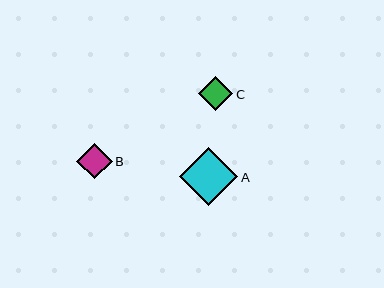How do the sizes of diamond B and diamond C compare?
Diamond B and diamond C are approximately the same size.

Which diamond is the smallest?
Diamond C is the smallest with a size of approximately 34 pixels.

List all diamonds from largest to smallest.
From largest to smallest: A, B, C.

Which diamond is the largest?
Diamond A is the largest with a size of approximately 58 pixels.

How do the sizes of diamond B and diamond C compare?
Diamond B and diamond C are approximately the same size.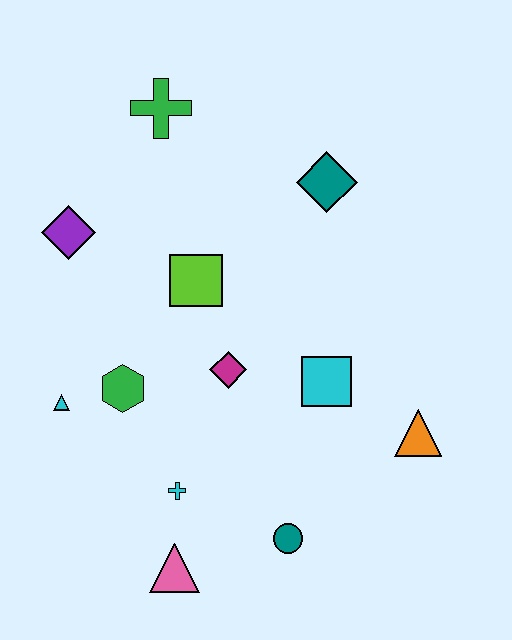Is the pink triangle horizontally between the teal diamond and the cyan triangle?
Yes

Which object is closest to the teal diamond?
The lime square is closest to the teal diamond.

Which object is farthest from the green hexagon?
The orange triangle is farthest from the green hexagon.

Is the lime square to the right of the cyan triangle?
Yes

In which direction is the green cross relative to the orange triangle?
The green cross is above the orange triangle.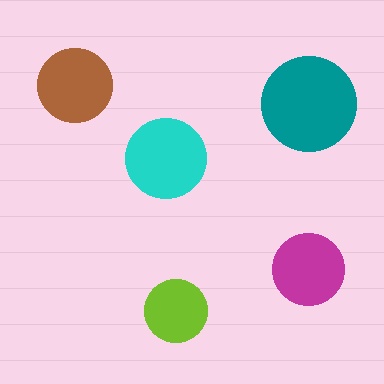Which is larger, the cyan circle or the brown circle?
The cyan one.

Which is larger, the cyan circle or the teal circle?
The teal one.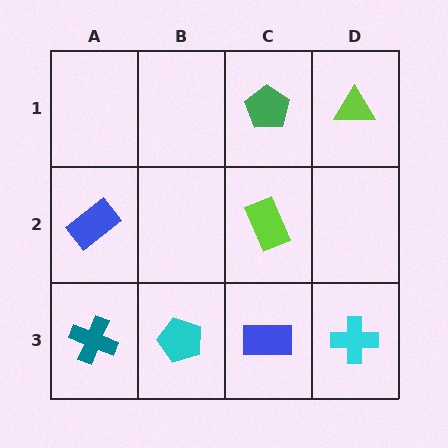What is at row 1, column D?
A lime triangle.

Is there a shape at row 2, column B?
No, that cell is empty.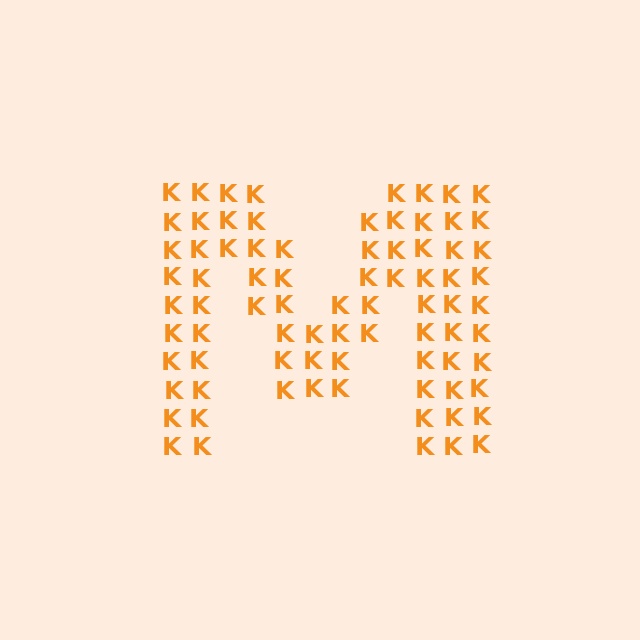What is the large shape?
The large shape is the letter M.